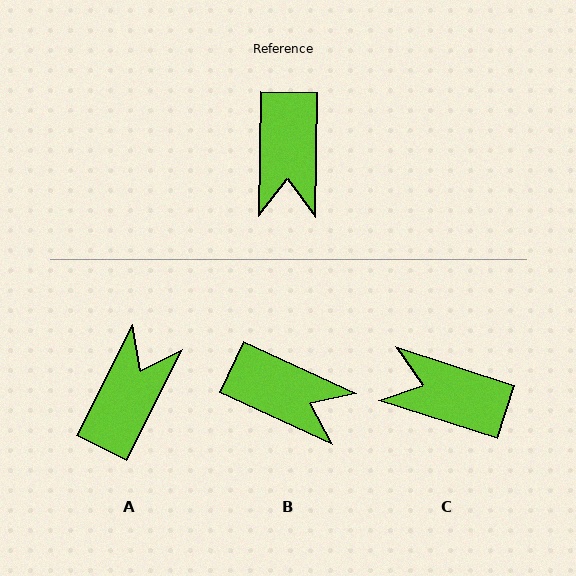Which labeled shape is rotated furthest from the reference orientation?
A, about 154 degrees away.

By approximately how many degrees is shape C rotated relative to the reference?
Approximately 107 degrees clockwise.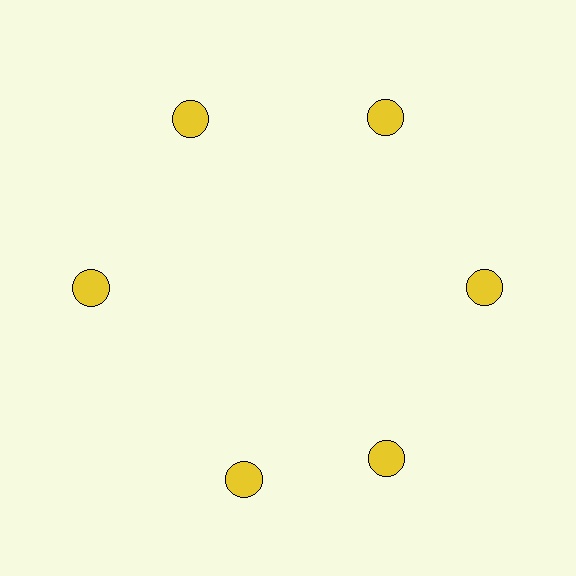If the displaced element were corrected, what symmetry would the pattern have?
It would have 6-fold rotational symmetry — the pattern would map onto itself every 60 degrees.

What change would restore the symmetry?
The symmetry would be restored by rotating it back into even spacing with its neighbors so that all 6 circles sit at equal angles and equal distance from the center.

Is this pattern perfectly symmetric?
No. The 6 yellow circles are arranged in a ring, but one element near the 7 o'clock position is rotated out of alignment along the ring, breaking the 6-fold rotational symmetry.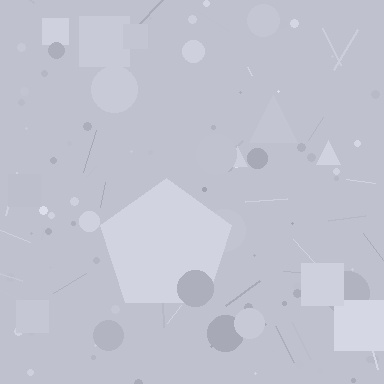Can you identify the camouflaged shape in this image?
The camouflaged shape is a pentagon.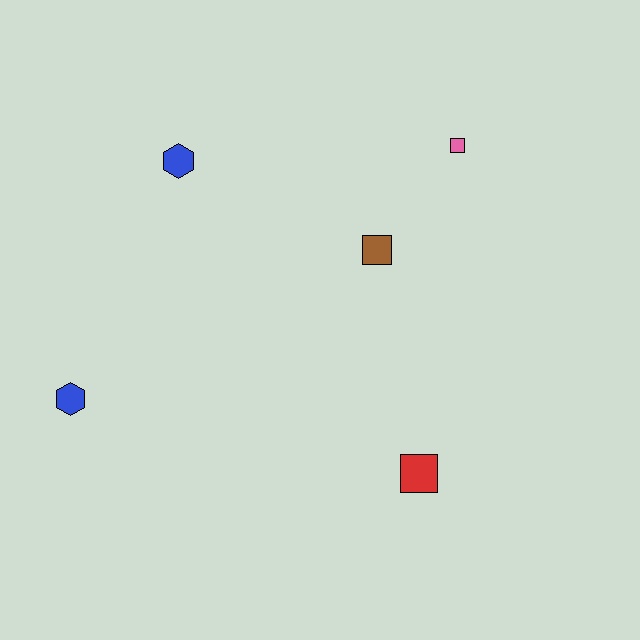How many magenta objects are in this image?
There are no magenta objects.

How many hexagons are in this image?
There are 2 hexagons.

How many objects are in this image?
There are 5 objects.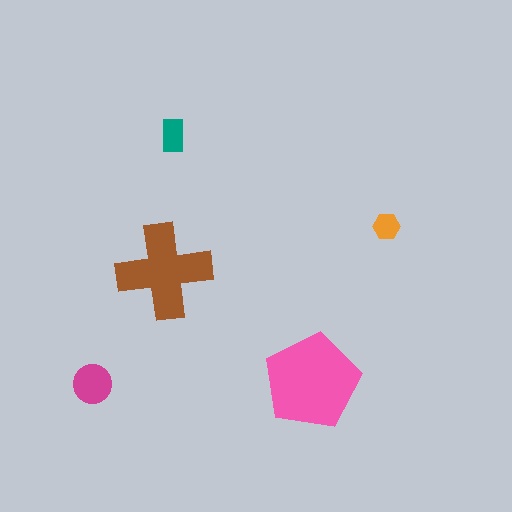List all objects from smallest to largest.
The orange hexagon, the teal rectangle, the magenta circle, the brown cross, the pink pentagon.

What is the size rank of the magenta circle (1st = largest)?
3rd.